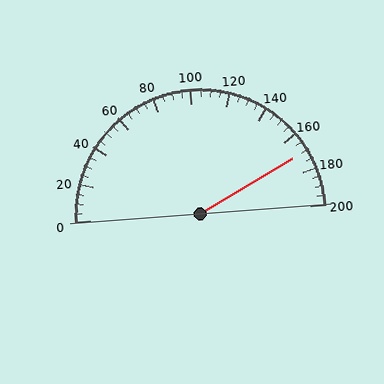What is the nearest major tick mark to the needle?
The nearest major tick mark is 160.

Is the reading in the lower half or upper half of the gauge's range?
The reading is in the upper half of the range (0 to 200).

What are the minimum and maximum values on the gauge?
The gauge ranges from 0 to 200.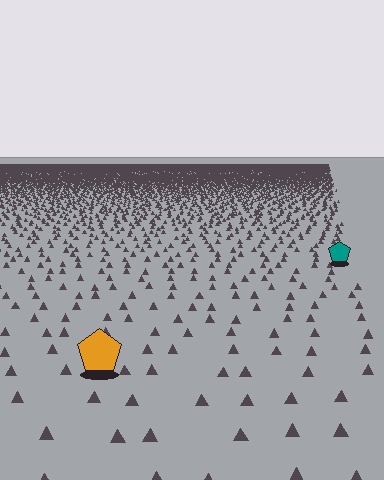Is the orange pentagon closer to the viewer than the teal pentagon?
Yes. The orange pentagon is closer — you can tell from the texture gradient: the ground texture is coarser near it.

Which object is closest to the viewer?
The orange pentagon is closest. The texture marks near it are larger and more spread out.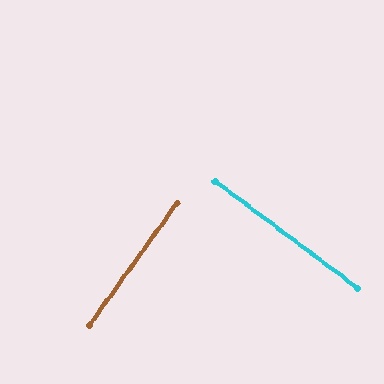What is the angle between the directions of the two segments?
Approximately 89 degrees.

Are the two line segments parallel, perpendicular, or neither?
Perpendicular — they meet at approximately 89°.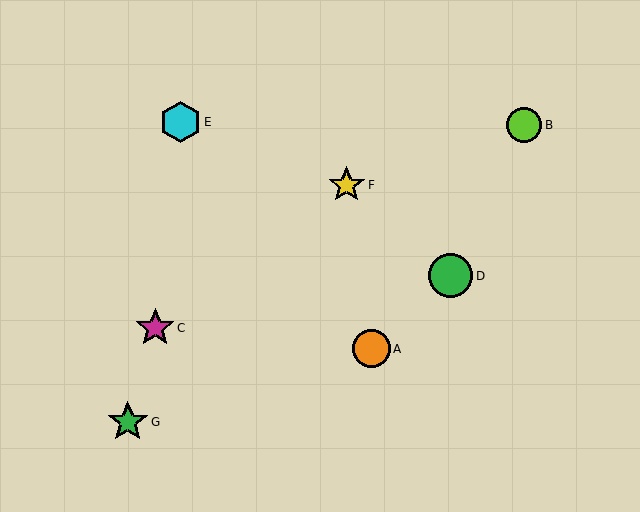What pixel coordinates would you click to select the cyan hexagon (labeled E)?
Click at (181, 122) to select the cyan hexagon E.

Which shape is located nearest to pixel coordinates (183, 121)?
The cyan hexagon (labeled E) at (181, 122) is nearest to that location.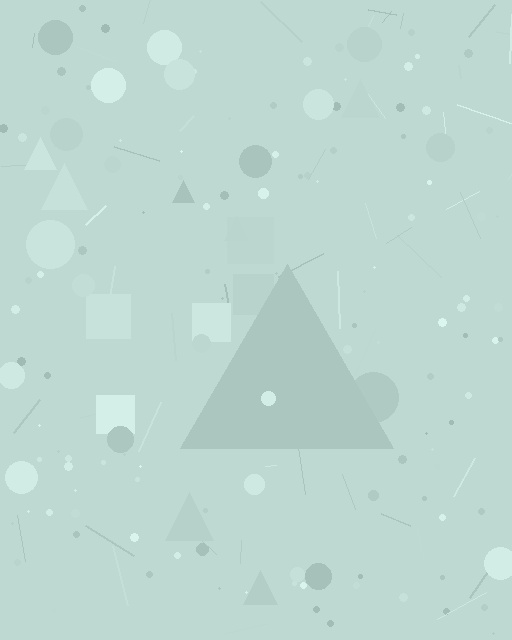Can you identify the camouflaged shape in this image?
The camouflaged shape is a triangle.